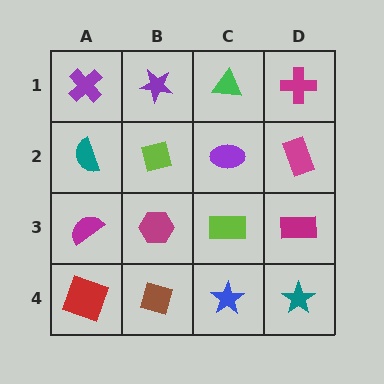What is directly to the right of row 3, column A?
A magenta hexagon.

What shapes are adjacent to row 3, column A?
A teal semicircle (row 2, column A), a red square (row 4, column A), a magenta hexagon (row 3, column B).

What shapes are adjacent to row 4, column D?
A magenta rectangle (row 3, column D), a blue star (row 4, column C).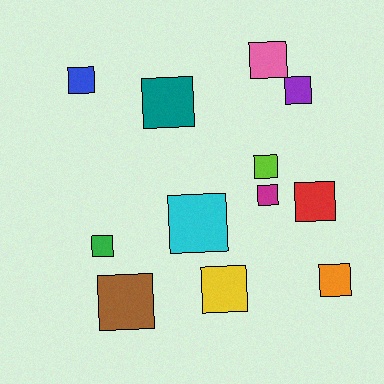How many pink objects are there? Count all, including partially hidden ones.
There is 1 pink object.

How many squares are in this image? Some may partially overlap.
There are 12 squares.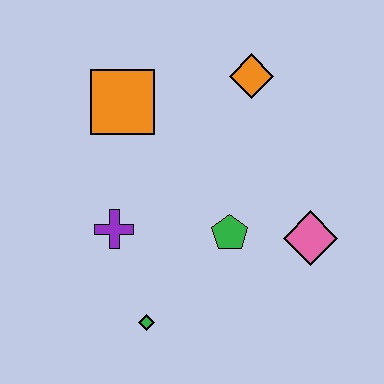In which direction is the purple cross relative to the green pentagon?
The purple cross is to the left of the green pentagon.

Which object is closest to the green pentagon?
The pink diamond is closest to the green pentagon.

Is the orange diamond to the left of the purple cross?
No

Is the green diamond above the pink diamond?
No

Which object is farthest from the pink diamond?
The orange square is farthest from the pink diamond.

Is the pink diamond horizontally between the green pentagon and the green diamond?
No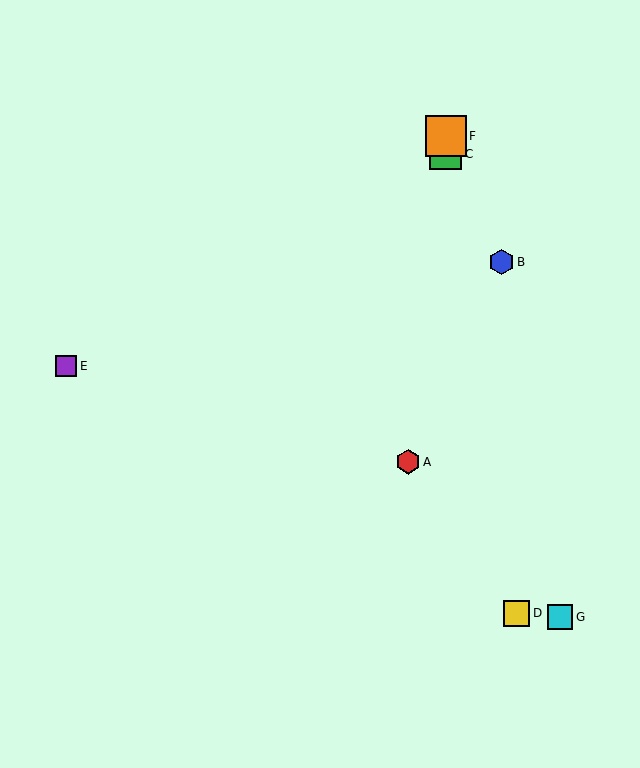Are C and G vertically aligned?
No, C is at x≈446 and G is at x≈560.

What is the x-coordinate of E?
Object E is at x≈66.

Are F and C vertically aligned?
Yes, both are at x≈446.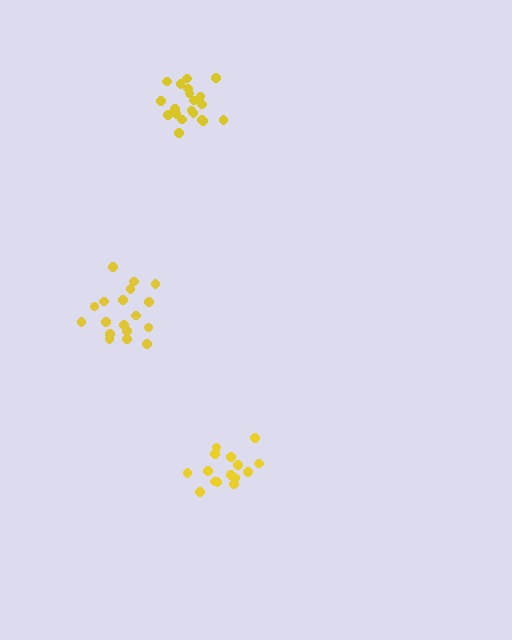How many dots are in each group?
Group 1: 16 dots, Group 2: 18 dots, Group 3: 20 dots (54 total).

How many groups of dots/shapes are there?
There are 3 groups.